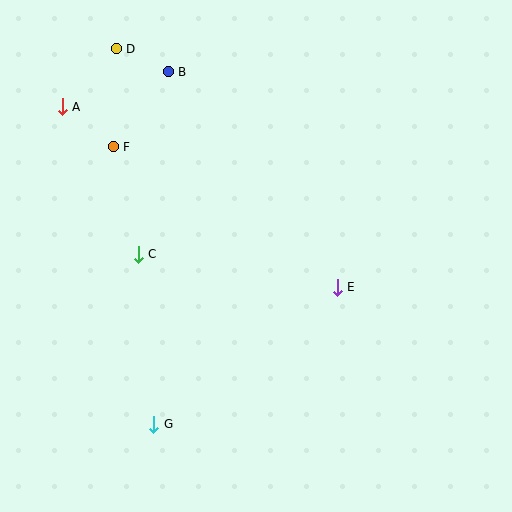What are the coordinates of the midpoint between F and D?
The midpoint between F and D is at (115, 98).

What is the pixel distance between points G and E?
The distance between G and E is 229 pixels.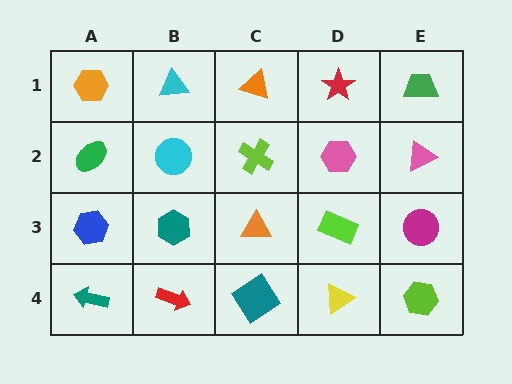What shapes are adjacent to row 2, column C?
An orange triangle (row 1, column C), an orange triangle (row 3, column C), a cyan circle (row 2, column B), a pink hexagon (row 2, column D).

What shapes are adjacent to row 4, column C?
An orange triangle (row 3, column C), a red arrow (row 4, column B), a yellow triangle (row 4, column D).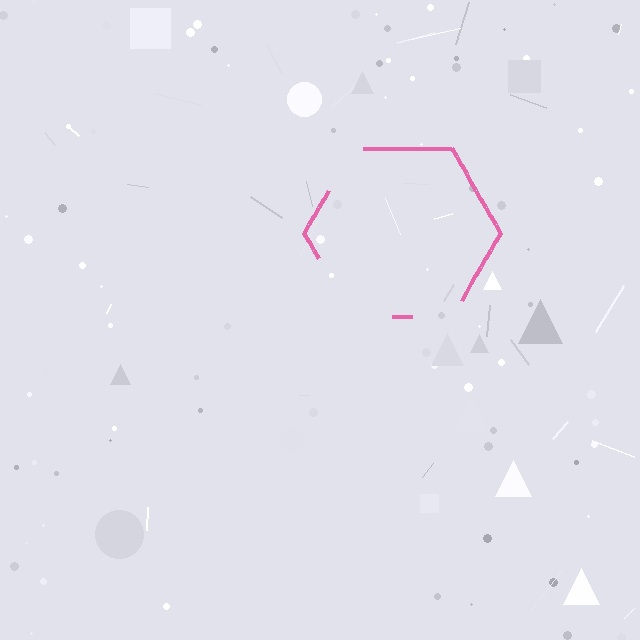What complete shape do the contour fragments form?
The contour fragments form a hexagon.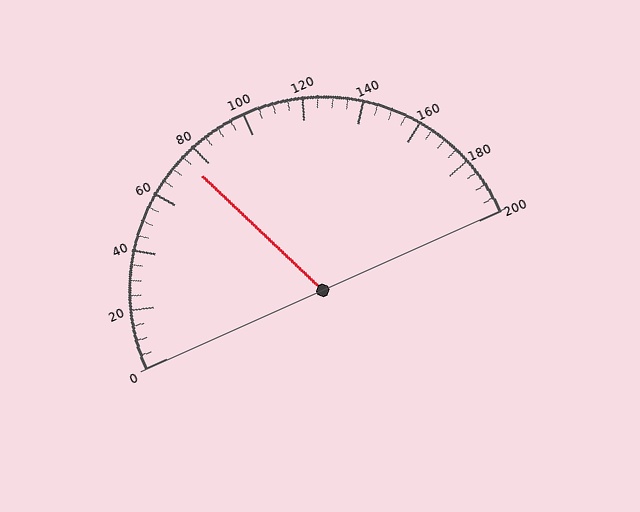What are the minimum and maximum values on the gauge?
The gauge ranges from 0 to 200.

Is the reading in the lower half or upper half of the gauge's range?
The reading is in the lower half of the range (0 to 200).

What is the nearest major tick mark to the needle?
The nearest major tick mark is 80.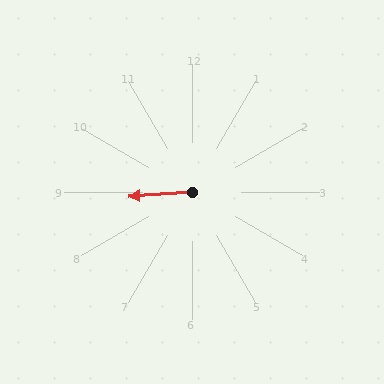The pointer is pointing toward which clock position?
Roughly 9 o'clock.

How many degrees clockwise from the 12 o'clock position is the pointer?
Approximately 266 degrees.